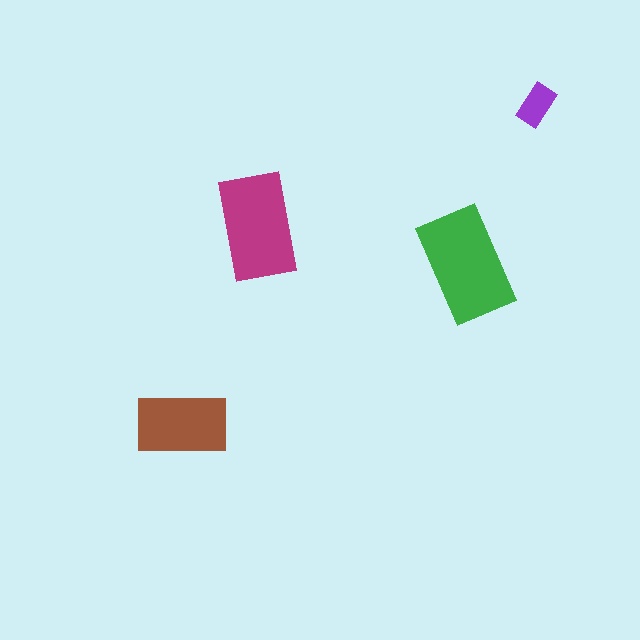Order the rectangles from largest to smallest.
the green one, the magenta one, the brown one, the purple one.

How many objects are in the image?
There are 4 objects in the image.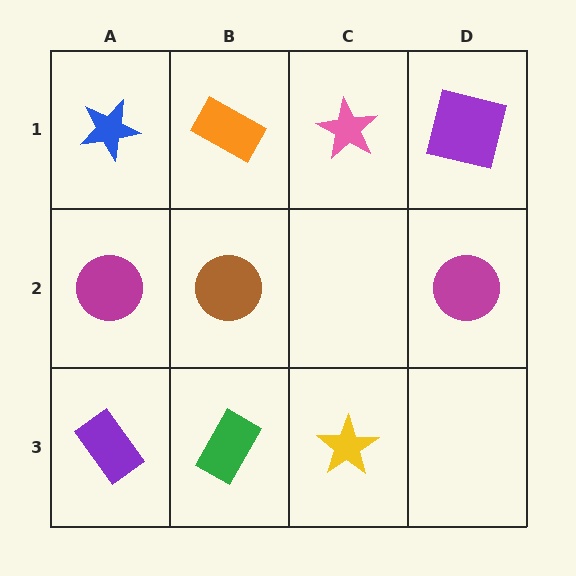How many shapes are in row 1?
4 shapes.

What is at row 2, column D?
A magenta circle.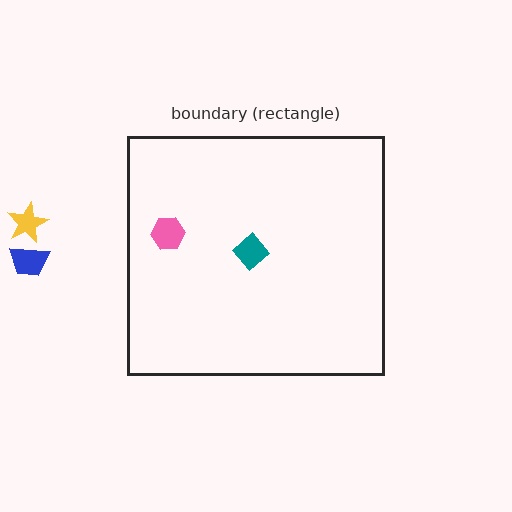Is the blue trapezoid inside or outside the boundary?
Outside.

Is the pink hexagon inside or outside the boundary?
Inside.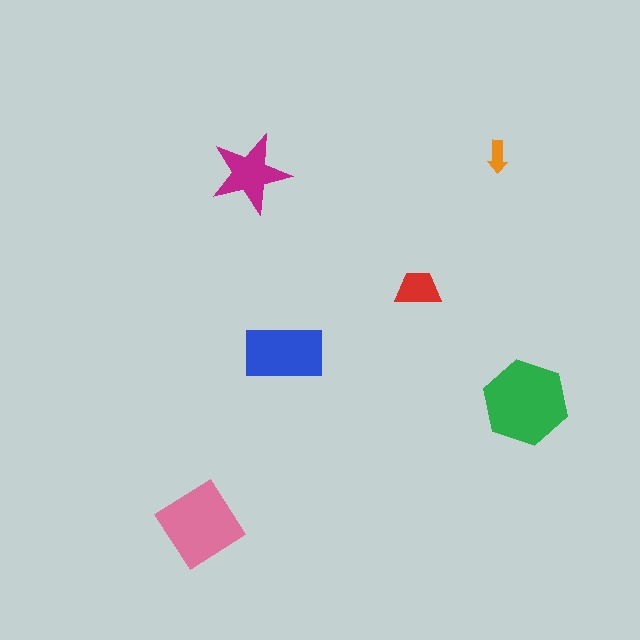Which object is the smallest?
The orange arrow.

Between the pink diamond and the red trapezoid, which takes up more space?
The pink diamond.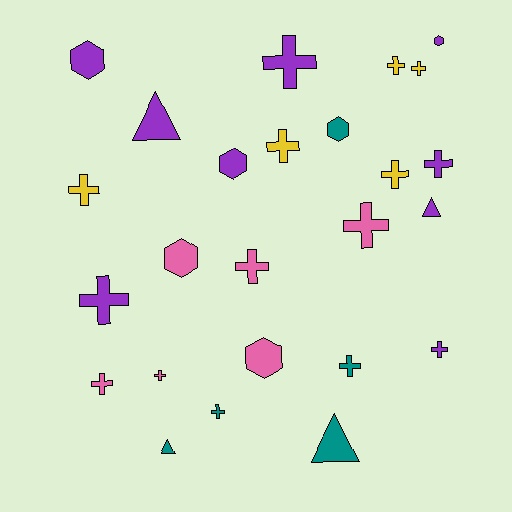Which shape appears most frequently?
Cross, with 15 objects.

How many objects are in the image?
There are 25 objects.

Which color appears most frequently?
Purple, with 9 objects.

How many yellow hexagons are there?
There are no yellow hexagons.